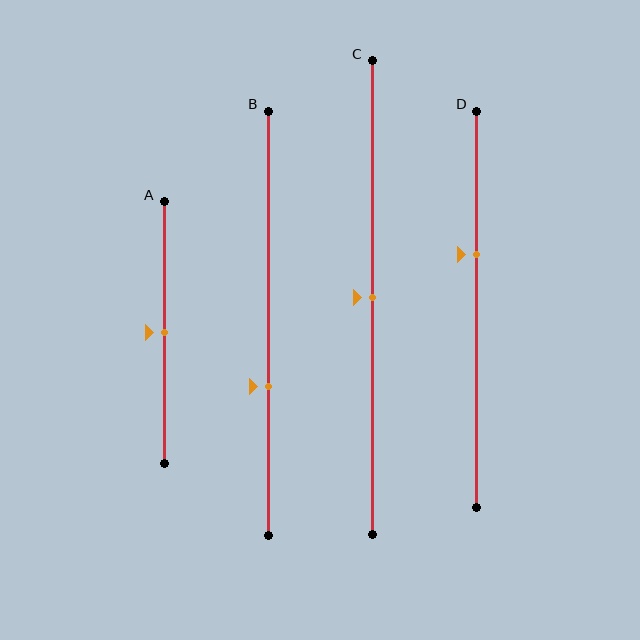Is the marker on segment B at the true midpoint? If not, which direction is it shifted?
No, the marker on segment B is shifted downward by about 15% of the segment length.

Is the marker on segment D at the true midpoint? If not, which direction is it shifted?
No, the marker on segment D is shifted upward by about 14% of the segment length.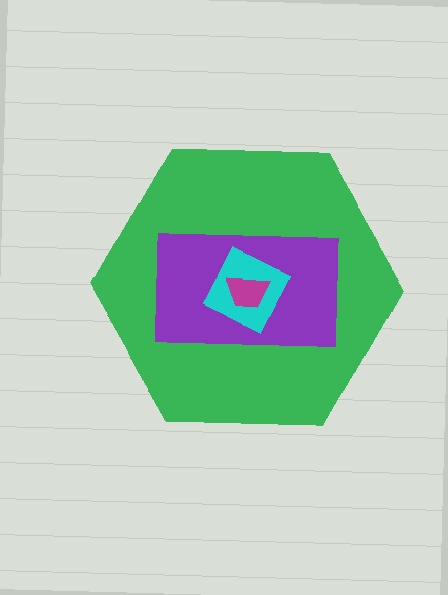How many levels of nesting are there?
4.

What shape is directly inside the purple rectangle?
The cyan diamond.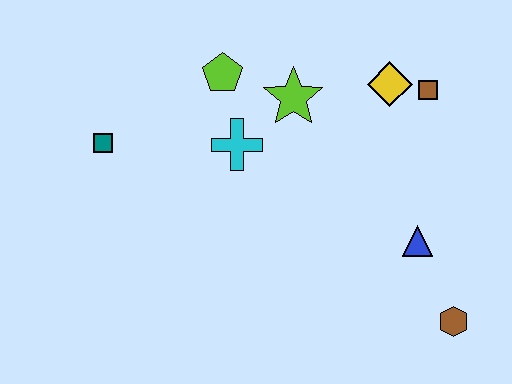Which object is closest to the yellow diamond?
The brown square is closest to the yellow diamond.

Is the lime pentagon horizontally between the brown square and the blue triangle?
No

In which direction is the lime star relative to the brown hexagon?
The lime star is above the brown hexagon.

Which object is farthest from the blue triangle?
The teal square is farthest from the blue triangle.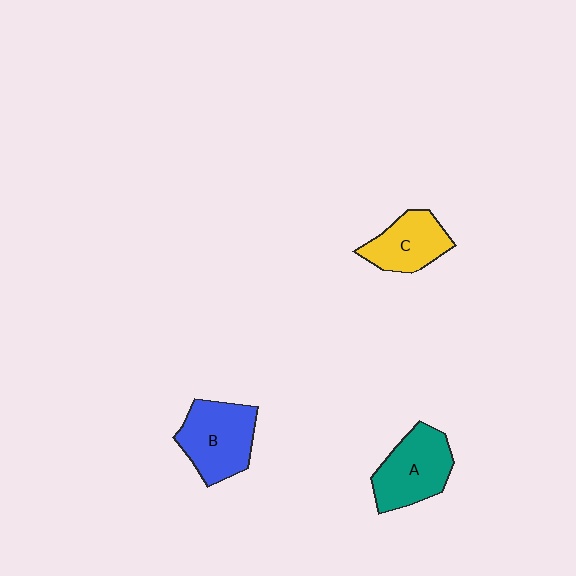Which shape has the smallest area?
Shape C (yellow).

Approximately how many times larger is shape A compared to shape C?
Approximately 1.2 times.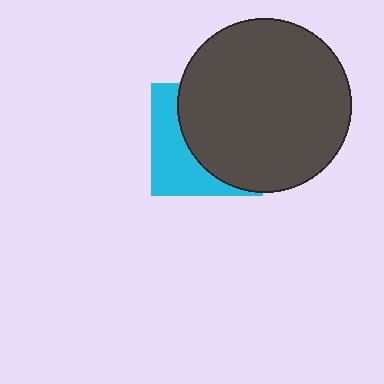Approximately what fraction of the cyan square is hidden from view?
Roughly 62% of the cyan square is hidden behind the dark gray circle.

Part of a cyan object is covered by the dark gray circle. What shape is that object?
It is a square.